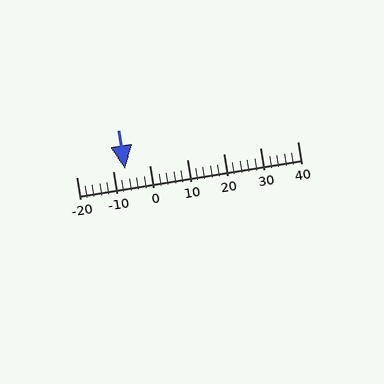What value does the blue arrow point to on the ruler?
The blue arrow points to approximately -7.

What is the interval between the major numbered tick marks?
The major tick marks are spaced 10 units apart.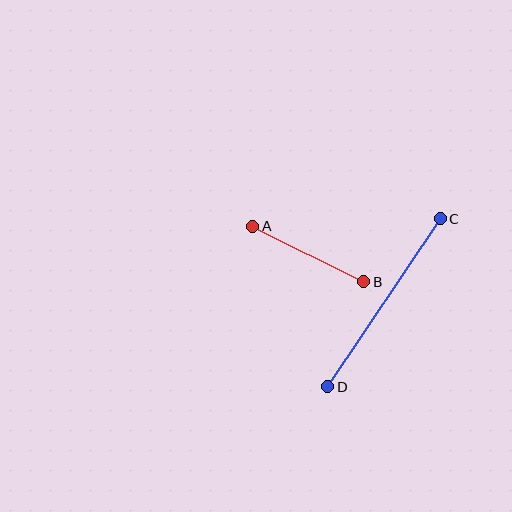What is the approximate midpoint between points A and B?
The midpoint is at approximately (308, 254) pixels.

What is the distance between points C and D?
The distance is approximately 202 pixels.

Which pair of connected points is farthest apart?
Points C and D are farthest apart.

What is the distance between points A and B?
The distance is approximately 124 pixels.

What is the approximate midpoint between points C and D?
The midpoint is at approximately (384, 303) pixels.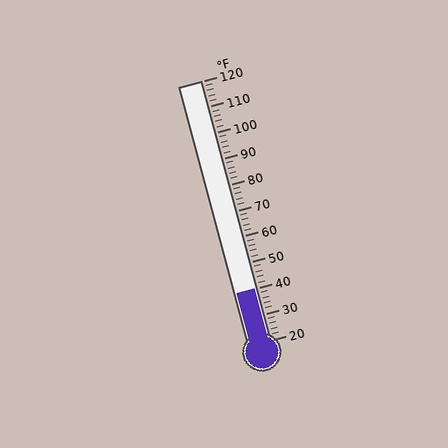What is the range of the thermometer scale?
The thermometer scale ranges from 20°F to 120°F.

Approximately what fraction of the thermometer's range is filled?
The thermometer is filled to approximately 20% of its range.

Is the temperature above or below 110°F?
The temperature is below 110°F.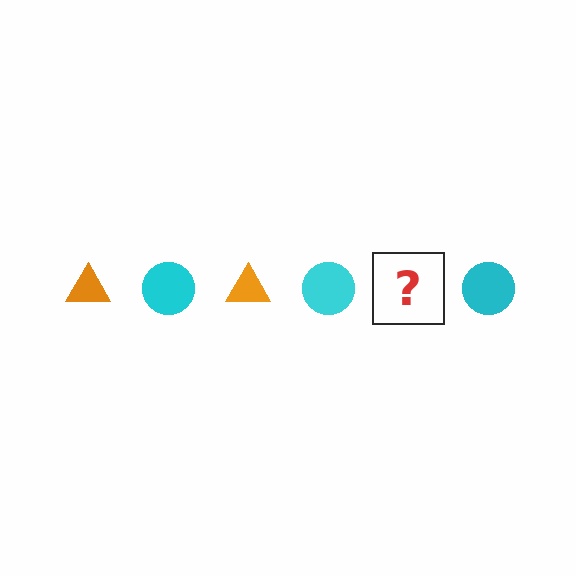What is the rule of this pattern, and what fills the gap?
The rule is that the pattern alternates between orange triangle and cyan circle. The gap should be filled with an orange triangle.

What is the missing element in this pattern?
The missing element is an orange triangle.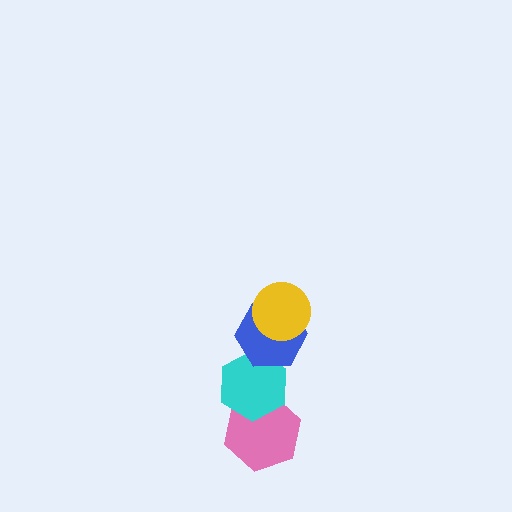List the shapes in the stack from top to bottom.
From top to bottom: the yellow circle, the blue hexagon, the cyan hexagon, the pink hexagon.